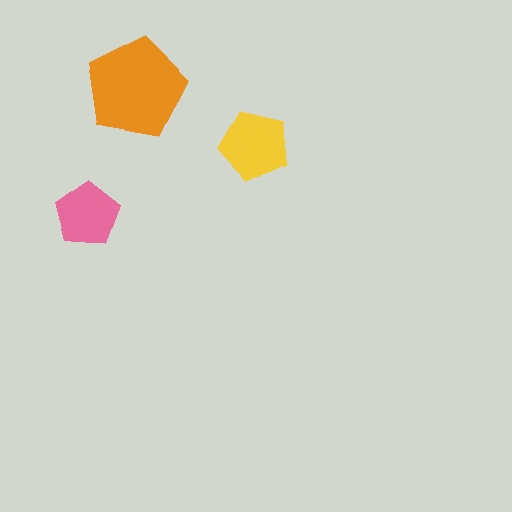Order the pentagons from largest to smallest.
the orange one, the yellow one, the pink one.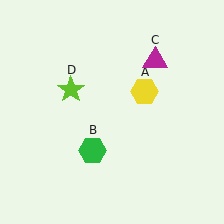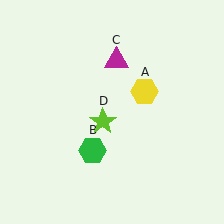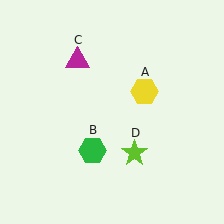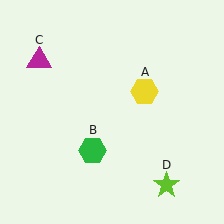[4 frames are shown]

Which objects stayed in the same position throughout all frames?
Yellow hexagon (object A) and green hexagon (object B) remained stationary.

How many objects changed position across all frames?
2 objects changed position: magenta triangle (object C), lime star (object D).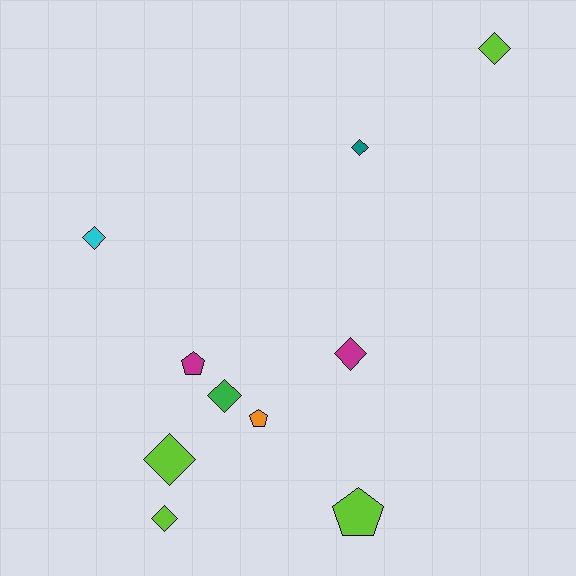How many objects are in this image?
There are 10 objects.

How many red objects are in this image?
There are no red objects.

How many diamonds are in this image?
There are 7 diamonds.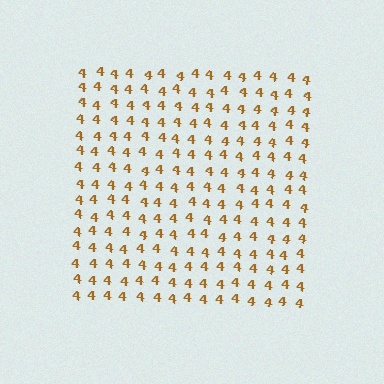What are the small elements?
The small elements are digit 4's.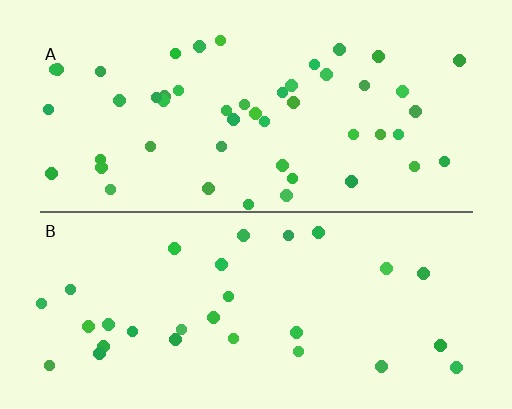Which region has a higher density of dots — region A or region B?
A (the top).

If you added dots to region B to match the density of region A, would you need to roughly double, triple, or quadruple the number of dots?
Approximately double.